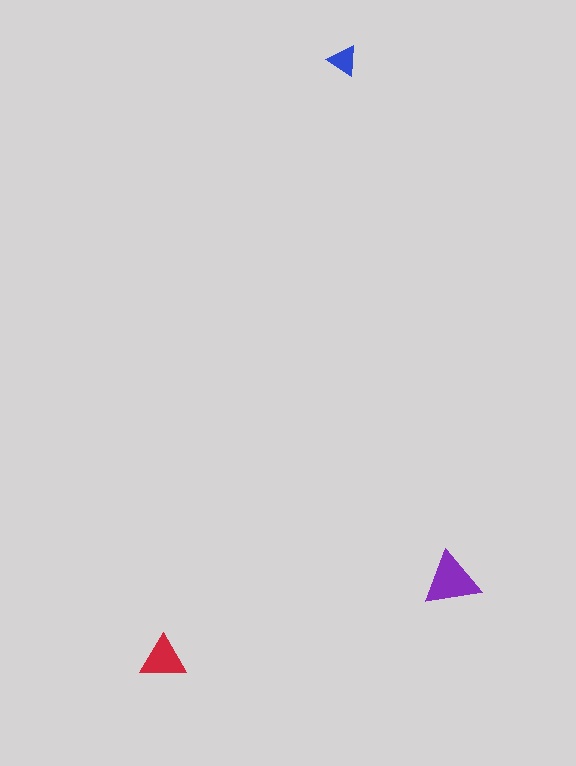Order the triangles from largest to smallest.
the purple one, the red one, the blue one.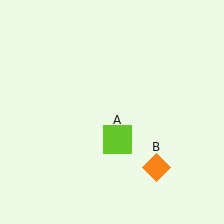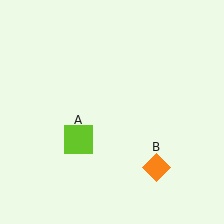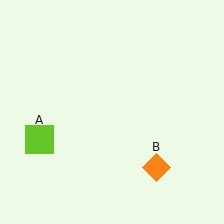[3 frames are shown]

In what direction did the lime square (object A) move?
The lime square (object A) moved left.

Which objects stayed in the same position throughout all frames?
Orange diamond (object B) remained stationary.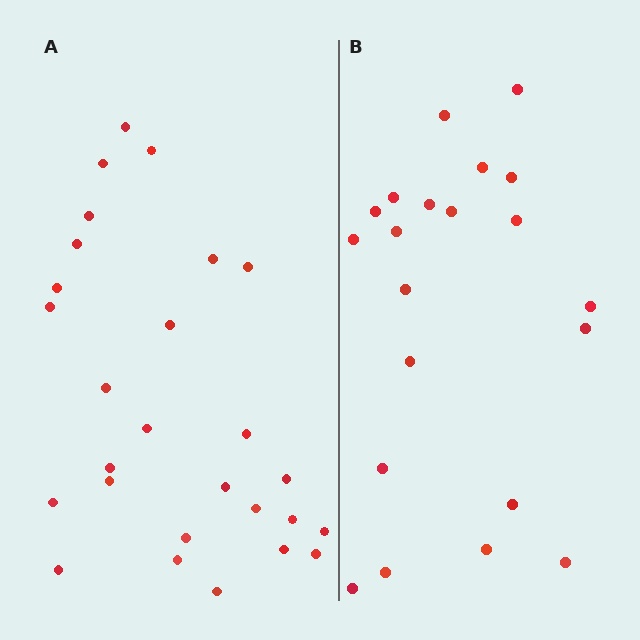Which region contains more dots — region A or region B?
Region A (the left region) has more dots.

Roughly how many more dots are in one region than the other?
Region A has about 6 more dots than region B.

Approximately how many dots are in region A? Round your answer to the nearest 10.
About 30 dots. (The exact count is 27, which rounds to 30.)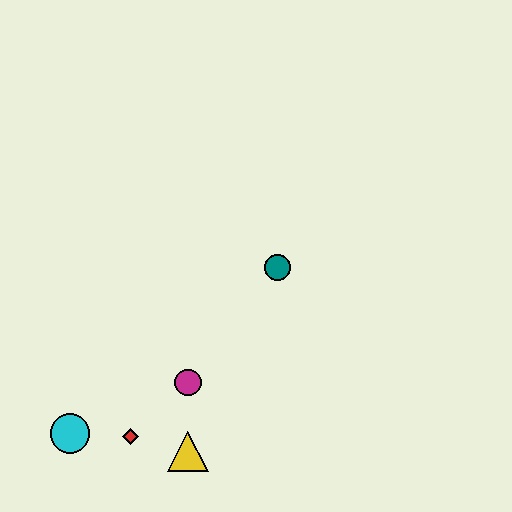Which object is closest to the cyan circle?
The red diamond is closest to the cyan circle.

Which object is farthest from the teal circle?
The cyan circle is farthest from the teal circle.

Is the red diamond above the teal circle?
No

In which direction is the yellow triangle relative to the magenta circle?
The yellow triangle is below the magenta circle.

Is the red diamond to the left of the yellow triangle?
Yes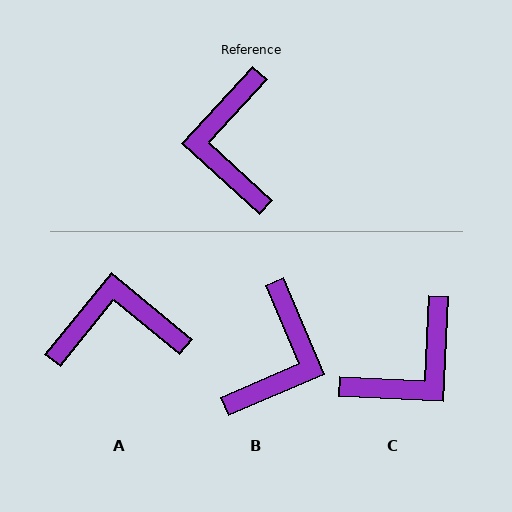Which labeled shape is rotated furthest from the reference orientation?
B, about 156 degrees away.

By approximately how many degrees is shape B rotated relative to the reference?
Approximately 156 degrees counter-clockwise.